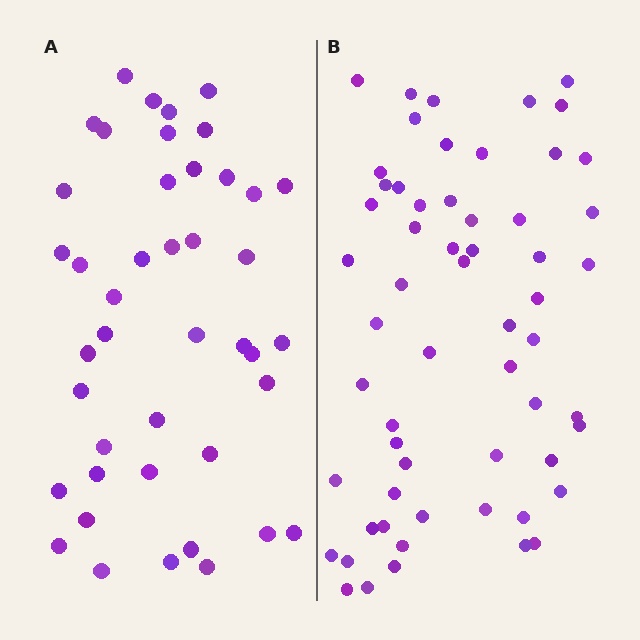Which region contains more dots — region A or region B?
Region B (the right region) has more dots.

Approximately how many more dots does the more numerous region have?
Region B has approximately 15 more dots than region A.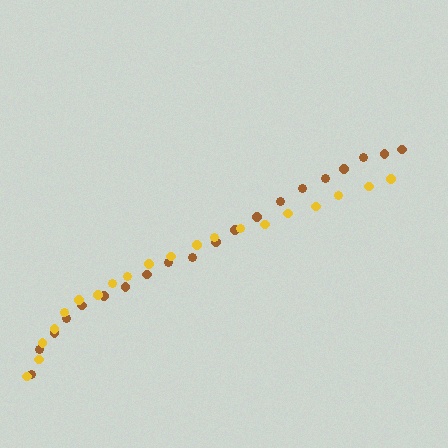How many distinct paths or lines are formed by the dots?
There are 2 distinct paths.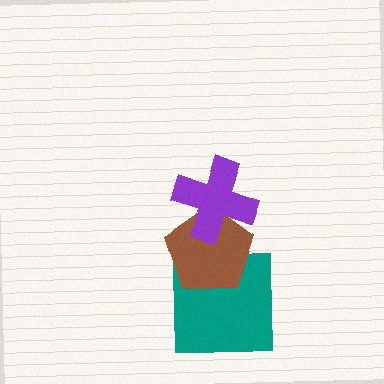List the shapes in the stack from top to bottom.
From top to bottom: the purple cross, the brown pentagon, the teal square.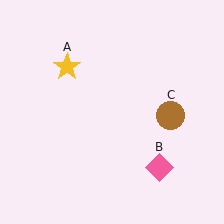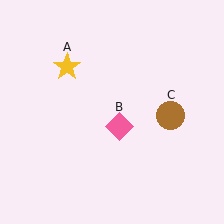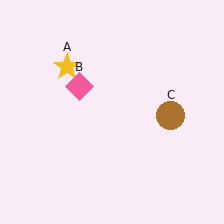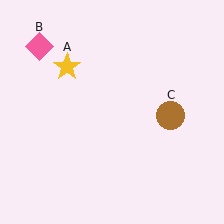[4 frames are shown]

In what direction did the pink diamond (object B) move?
The pink diamond (object B) moved up and to the left.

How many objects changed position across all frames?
1 object changed position: pink diamond (object B).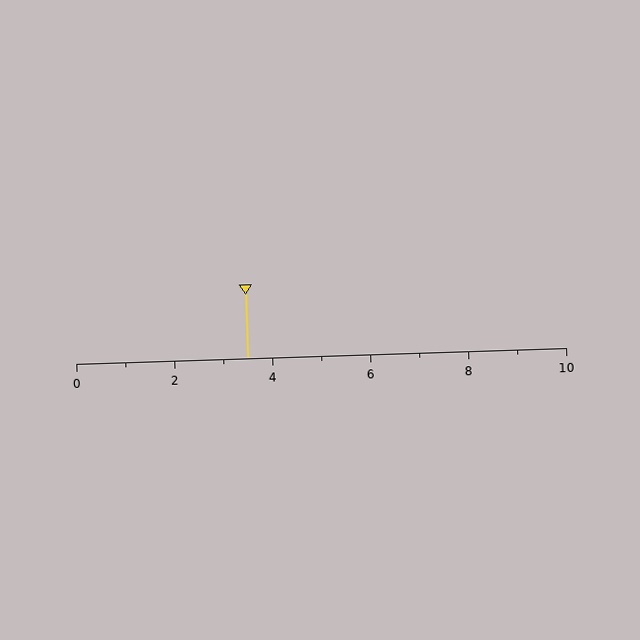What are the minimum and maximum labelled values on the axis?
The axis runs from 0 to 10.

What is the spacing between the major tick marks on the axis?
The major ticks are spaced 2 apart.